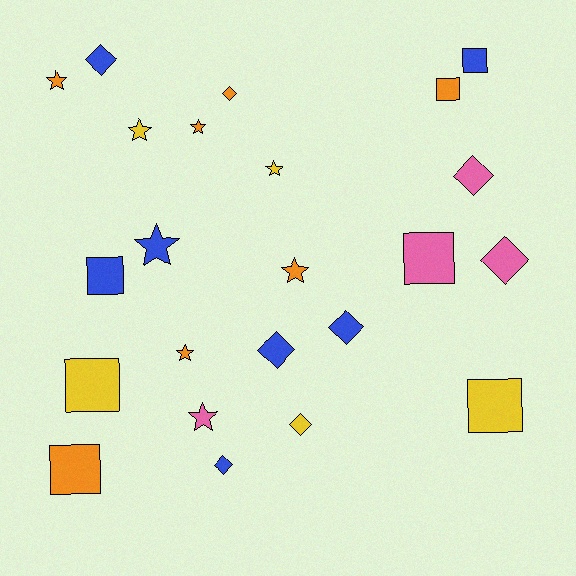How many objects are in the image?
There are 23 objects.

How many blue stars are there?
There is 1 blue star.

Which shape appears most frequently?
Diamond, with 8 objects.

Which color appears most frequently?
Orange, with 7 objects.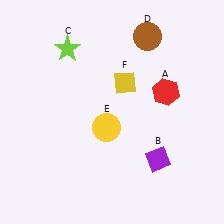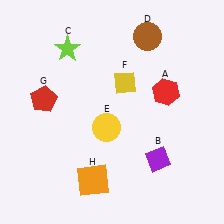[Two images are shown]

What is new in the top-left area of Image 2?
A red pentagon (G) was added in the top-left area of Image 2.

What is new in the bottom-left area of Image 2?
An orange square (H) was added in the bottom-left area of Image 2.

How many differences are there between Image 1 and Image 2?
There are 2 differences between the two images.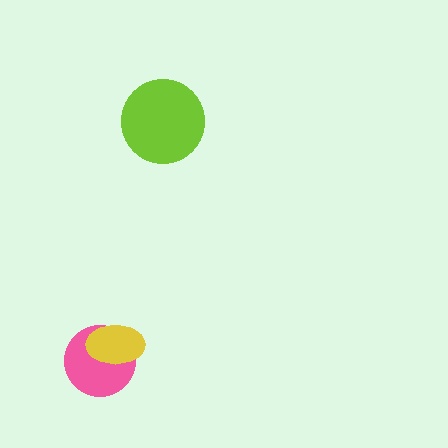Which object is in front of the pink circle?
The yellow ellipse is in front of the pink circle.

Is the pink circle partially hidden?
Yes, it is partially covered by another shape.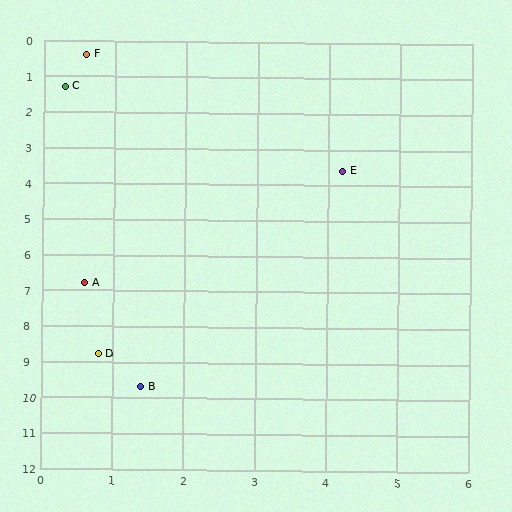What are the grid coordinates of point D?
Point D is at approximately (0.8, 8.8).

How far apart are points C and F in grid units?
Points C and F are about 0.9 grid units apart.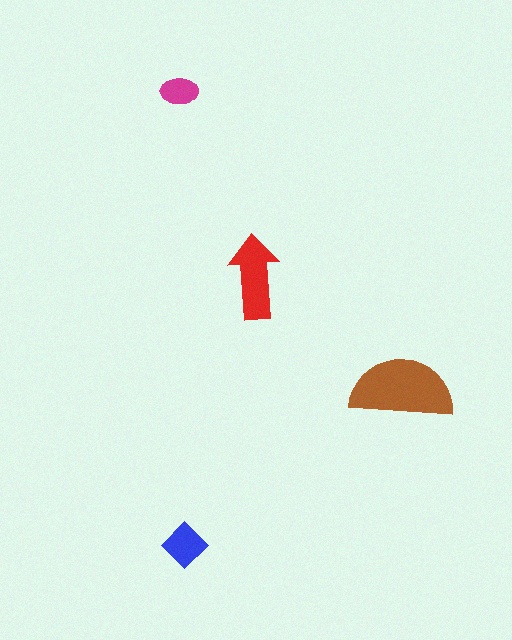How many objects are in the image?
There are 4 objects in the image.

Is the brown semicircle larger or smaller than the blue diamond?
Larger.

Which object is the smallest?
The magenta ellipse.